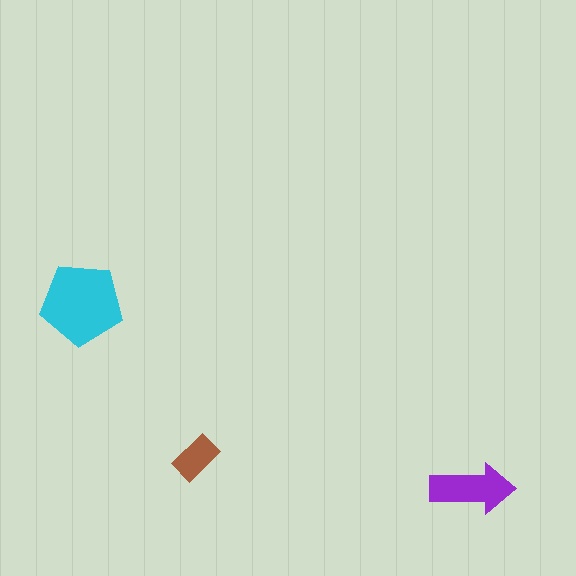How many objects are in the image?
There are 3 objects in the image.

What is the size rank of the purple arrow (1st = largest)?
2nd.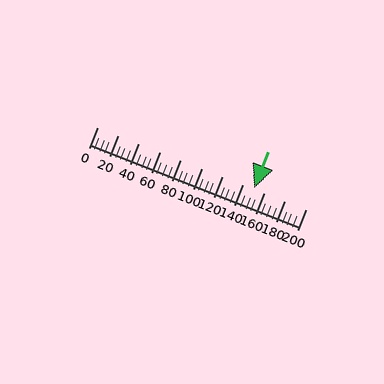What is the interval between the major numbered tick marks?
The major tick marks are spaced 20 units apart.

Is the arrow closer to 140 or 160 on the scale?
The arrow is closer to 160.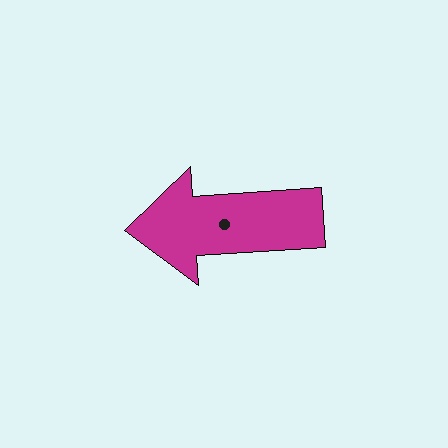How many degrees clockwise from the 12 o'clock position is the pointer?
Approximately 266 degrees.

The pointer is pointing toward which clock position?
Roughly 9 o'clock.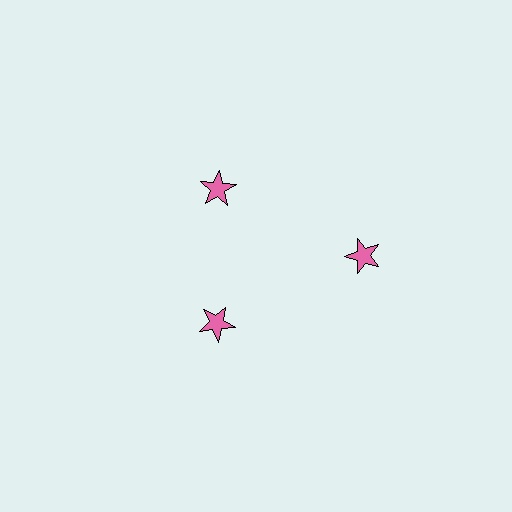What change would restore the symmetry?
The symmetry would be restored by moving it inward, back onto the ring so that all 3 stars sit at equal angles and equal distance from the center.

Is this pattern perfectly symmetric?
No. The 3 pink stars are arranged in a ring, but one element near the 3 o'clock position is pushed outward from the center, breaking the 3-fold rotational symmetry.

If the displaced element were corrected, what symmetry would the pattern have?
It would have 3-fold rotational symmetry — the pattern would map onto itself every 120 degrees.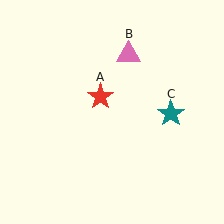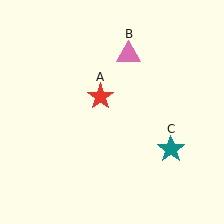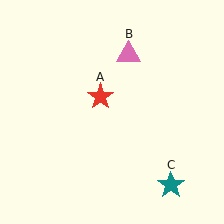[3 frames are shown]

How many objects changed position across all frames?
1 object changed position: teal star (object C).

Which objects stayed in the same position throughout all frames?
Red star (object A) and pink triangle (object B) remained stationary.